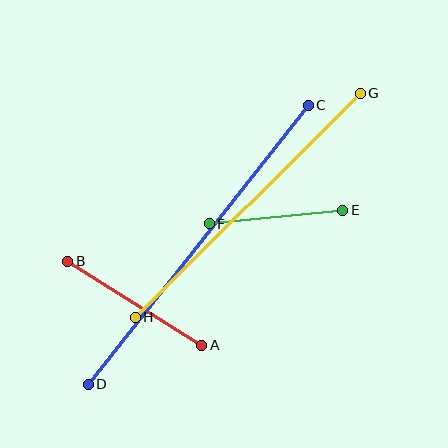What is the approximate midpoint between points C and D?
The midpoint is at approximately (198, 245) pixels.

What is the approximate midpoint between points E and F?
The midpoint is at approximately (276, 217) pixels.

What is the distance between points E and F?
The distance is approximately 134 pixels.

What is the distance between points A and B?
The distance is approximately 158 pixels.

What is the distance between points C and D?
The distance is approximately 355 pixels.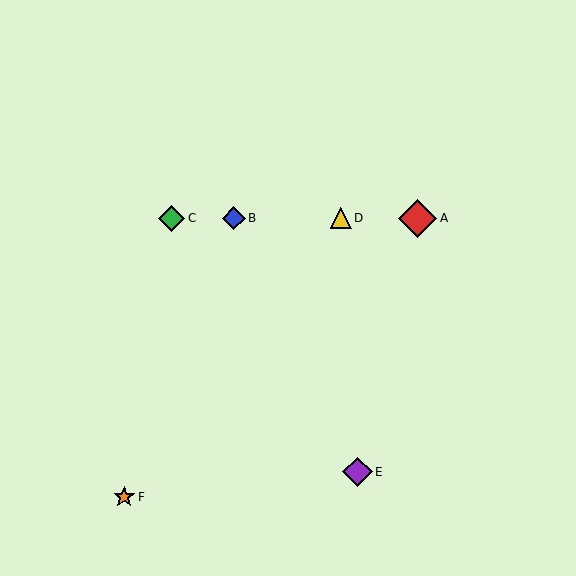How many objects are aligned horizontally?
4 objects (A, B, C, D) are aligned horizontally.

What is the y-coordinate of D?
Object D is at y≈218.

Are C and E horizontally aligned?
No, C is at y≈218 and E is at y≈472.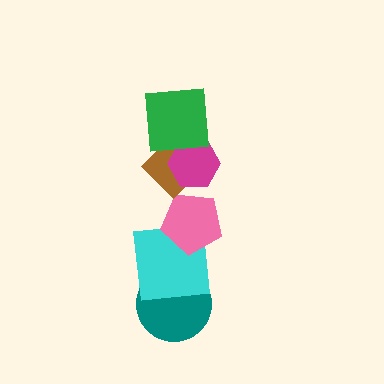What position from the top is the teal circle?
The teal circle is 6th from the top.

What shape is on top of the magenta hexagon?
The green square is on top of the magenta hexagon.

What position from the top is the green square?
The green square is 1st from the top.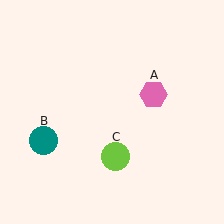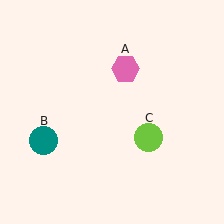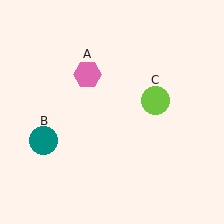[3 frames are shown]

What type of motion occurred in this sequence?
The pink hexagon (object A), lime circle (object C) rotated counterclockwise around the center of the scene.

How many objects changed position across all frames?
2 objects changed position: pink hexagon (object A), lime circle (object C).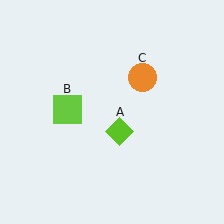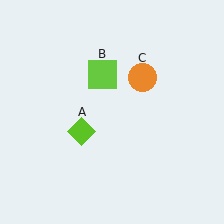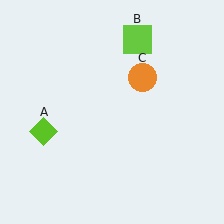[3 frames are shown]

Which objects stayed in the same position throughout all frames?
Orange circle (object C) remained stationary.